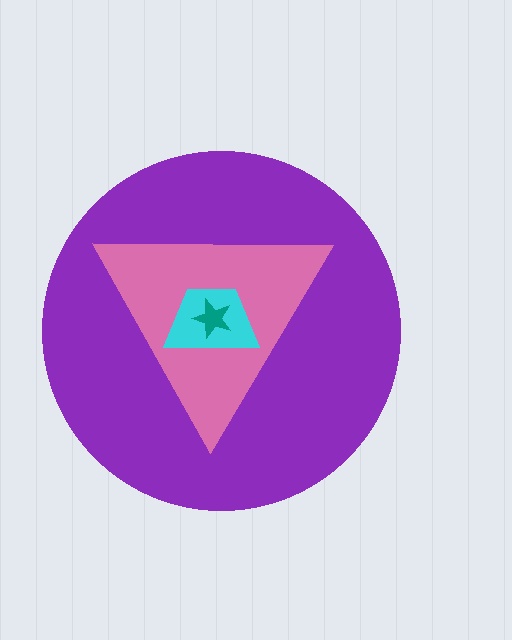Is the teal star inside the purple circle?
Yes.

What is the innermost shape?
The teal star.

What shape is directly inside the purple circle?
The pink triangle.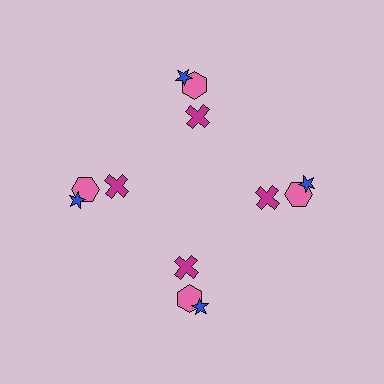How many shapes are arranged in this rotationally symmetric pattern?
There are 12 shapes, arranged in 4 groups of 3.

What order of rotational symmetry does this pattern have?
This pattern has 4-fold rotational symmetry.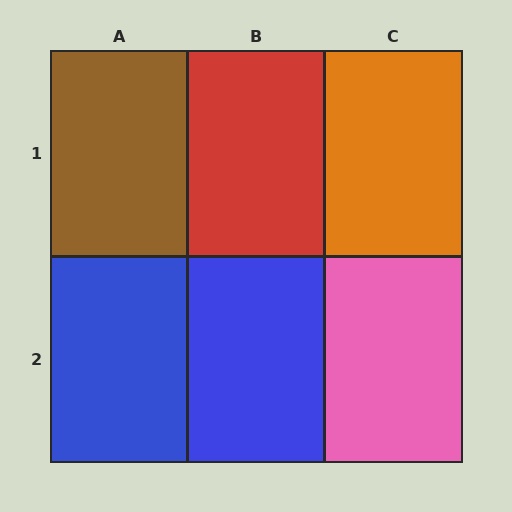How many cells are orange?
1 cell is orange.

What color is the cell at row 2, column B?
Blue.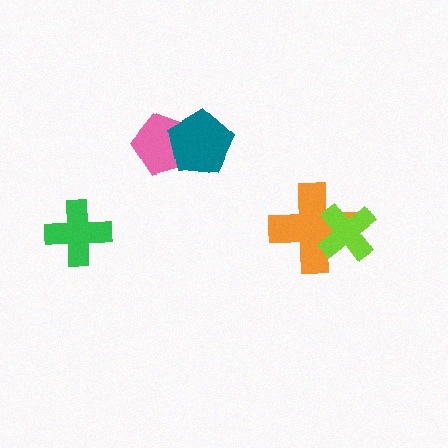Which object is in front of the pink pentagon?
The teal pentagon is in front of the pink pentagon.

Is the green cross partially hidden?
No, no other shape covers it.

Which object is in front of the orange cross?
The lime cross is in front of the orange cross.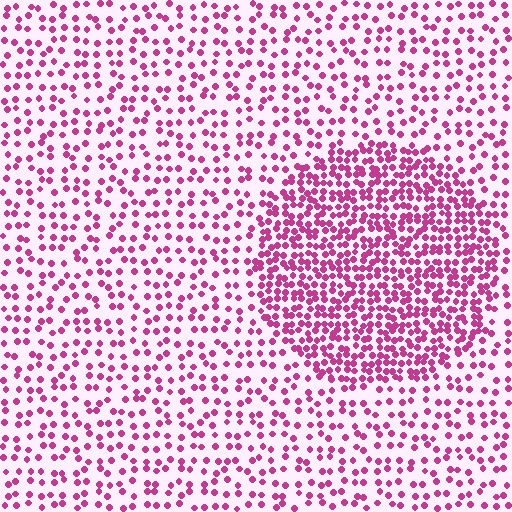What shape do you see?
I see a circle.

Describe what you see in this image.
The image contains small magenta elements arranged at two different densities. A circle-shaped region is visible where the elements are more densely packed than the surrounding area.